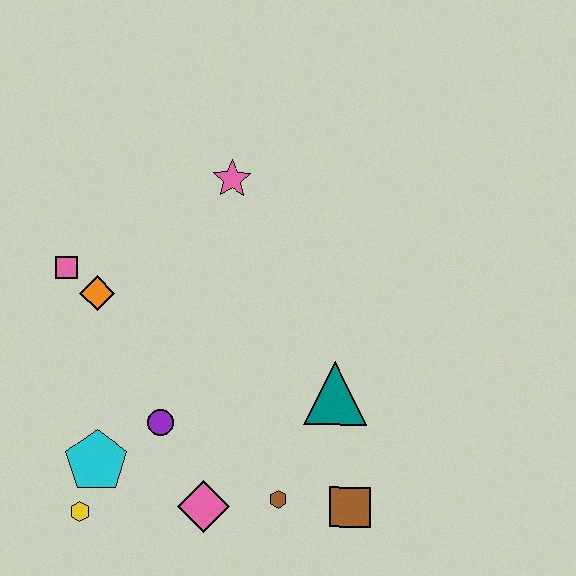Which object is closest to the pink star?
The orange diamond is closest to the pink star.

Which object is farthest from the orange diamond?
The brown square is farthest from the orange diamond.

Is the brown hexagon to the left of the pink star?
No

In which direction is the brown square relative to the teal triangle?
The brown square is below the teal triangle.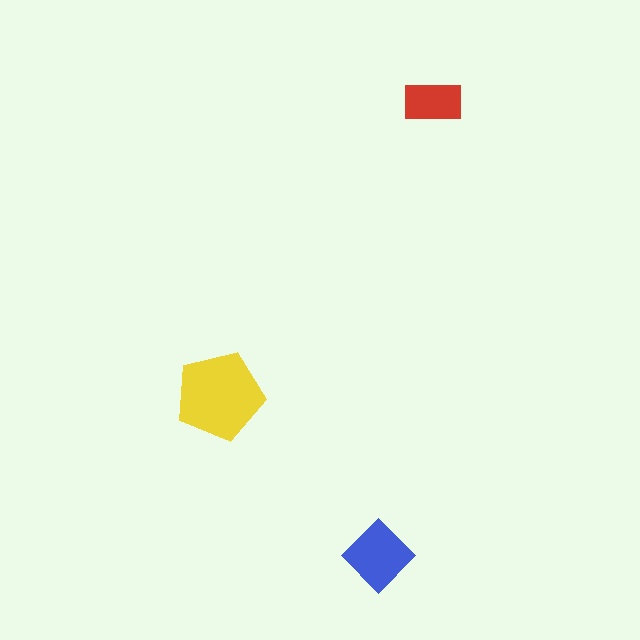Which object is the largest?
The yellow pentagon.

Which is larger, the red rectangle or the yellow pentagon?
The yellow pentagon.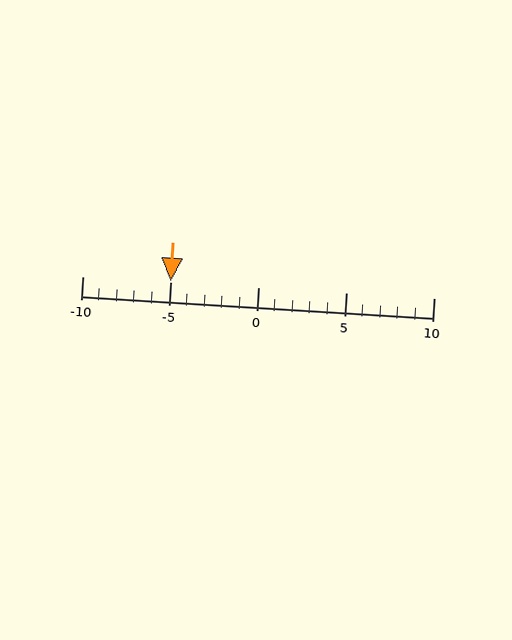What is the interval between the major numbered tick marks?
The major tick marks are spaced 5 units apart.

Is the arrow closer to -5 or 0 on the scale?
The arrow is closer to -5.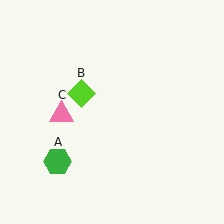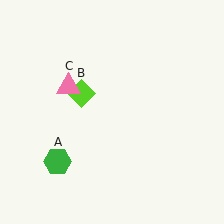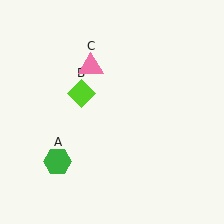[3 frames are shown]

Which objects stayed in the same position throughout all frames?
Green hexagon (object A) and lime diamond (object B) remained stationary.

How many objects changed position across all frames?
1 object changed position: pink triangle (object C).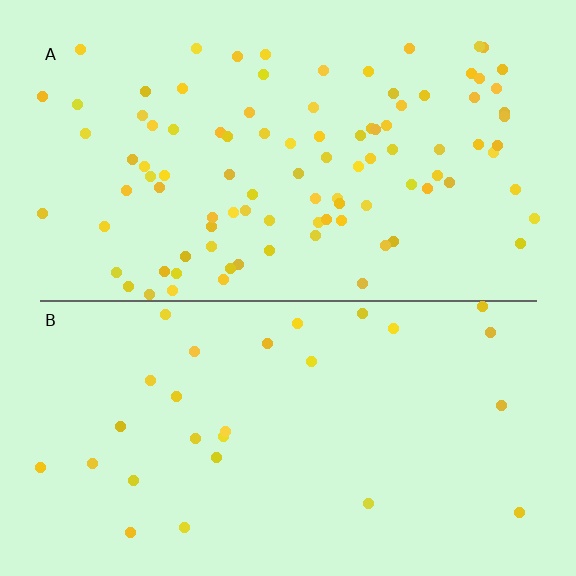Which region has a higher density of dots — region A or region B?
A (the top).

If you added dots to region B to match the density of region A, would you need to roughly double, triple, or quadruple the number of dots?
Approximately triple.